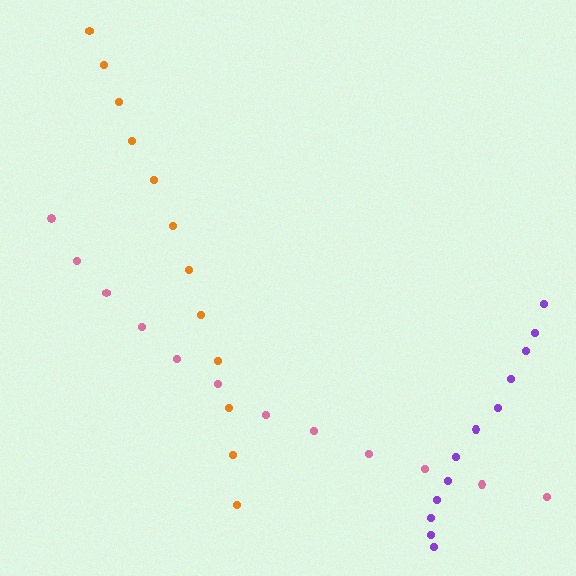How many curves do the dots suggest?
There are 3 distinct paths.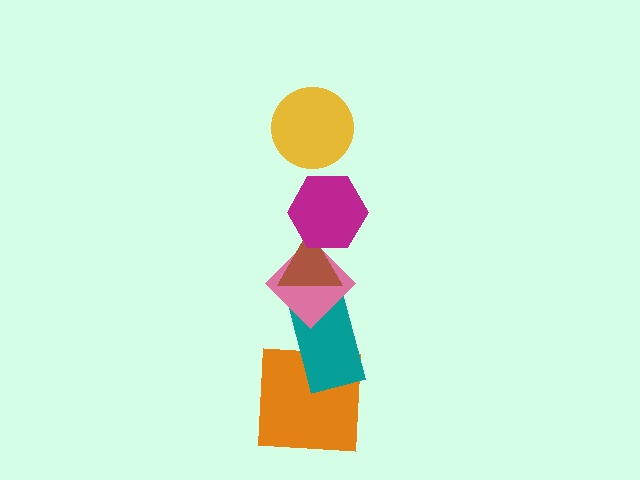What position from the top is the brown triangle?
The brown triangle is 3rd from the top.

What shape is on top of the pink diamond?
The brown triangle is on top of the pink diamond.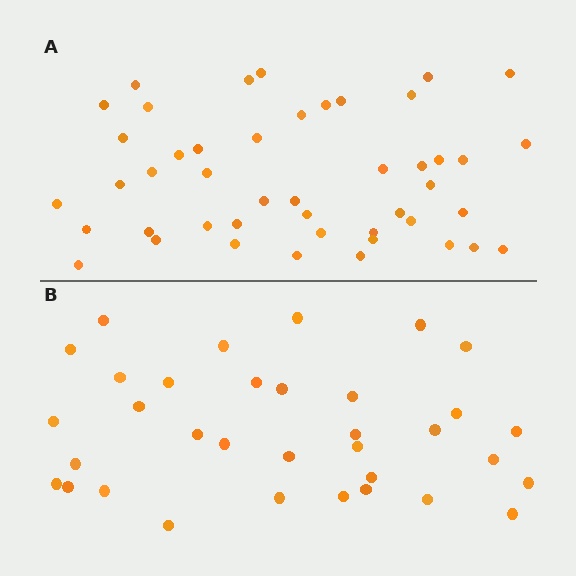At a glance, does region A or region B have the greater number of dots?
Region A (the top region) has more dots.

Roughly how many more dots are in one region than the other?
Region A has roughly 12 or so more dots than region B.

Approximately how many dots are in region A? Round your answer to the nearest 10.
About 50 dots. (The exact count is 46, which rounds to 50.)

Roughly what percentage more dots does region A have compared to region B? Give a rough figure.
About 35% more.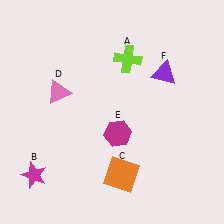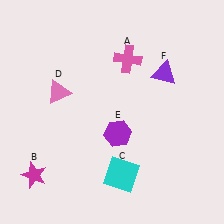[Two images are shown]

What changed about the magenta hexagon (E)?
In Image 1, E is magenta. In Image 2, it changed to purple.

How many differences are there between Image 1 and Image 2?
There are 3 differences between the two images.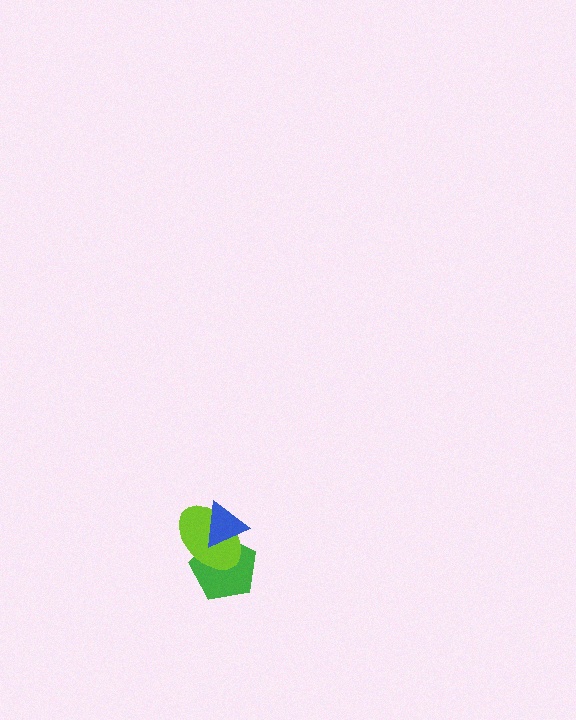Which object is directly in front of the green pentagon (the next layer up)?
The lime ellipse is directly in front of the green pentagon.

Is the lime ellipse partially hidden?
Yes, it is partially covered by another shape.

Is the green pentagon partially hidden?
Yes, it is partially covered by another shape.